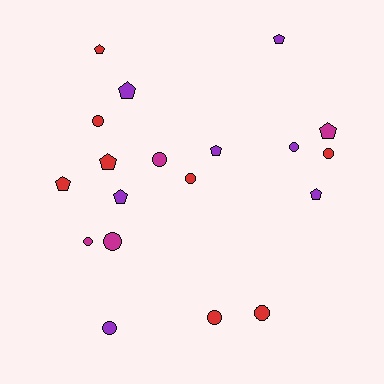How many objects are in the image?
There are 19 objects.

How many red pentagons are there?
There are 3 red pentagons.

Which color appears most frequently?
Red, with 8 objects.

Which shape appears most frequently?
Circle, with 10 objects.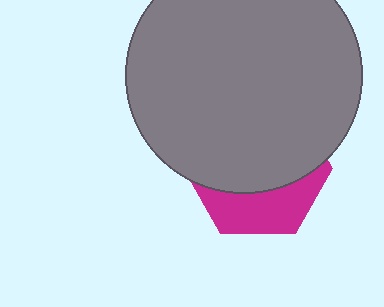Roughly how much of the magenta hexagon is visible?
A small part of it is visible (roughly 34%).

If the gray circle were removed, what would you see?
You would see the complete magenta hexagon.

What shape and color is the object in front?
The object in front is a gray circle.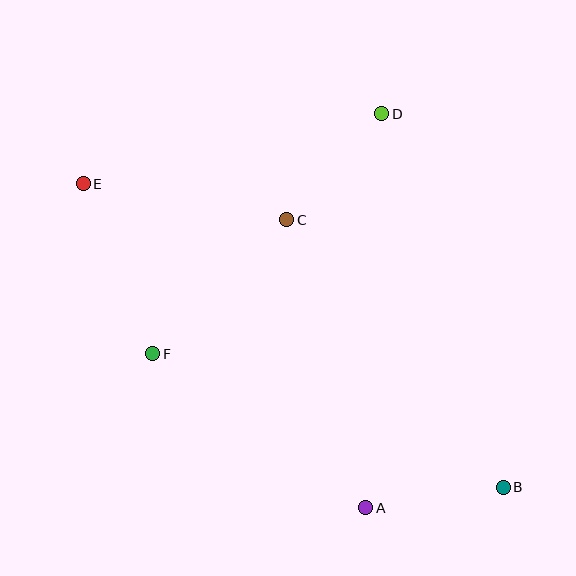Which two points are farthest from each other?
Points B and E are farthest from each other.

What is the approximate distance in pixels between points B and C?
The distance between B and C is approximately 344 pixels.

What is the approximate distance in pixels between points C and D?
The distance between C and D is approximately 142 pixels.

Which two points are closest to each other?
Points A and B are closest to each other.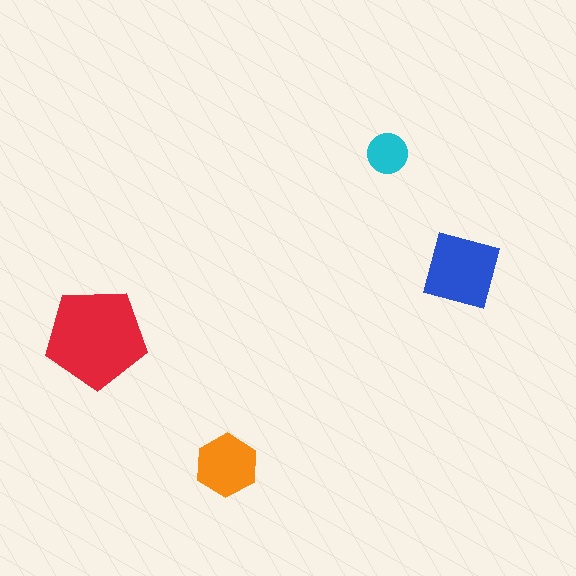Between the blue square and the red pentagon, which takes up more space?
The red pentagon.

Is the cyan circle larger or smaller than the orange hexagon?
Smaller.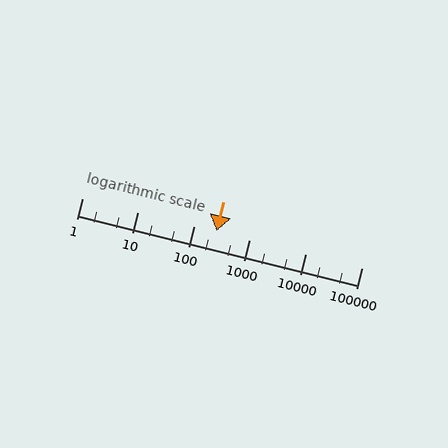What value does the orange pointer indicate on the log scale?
The pointer indicates approximately 250.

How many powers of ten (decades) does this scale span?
The scale spans 5 decades, from 1 to 100000.